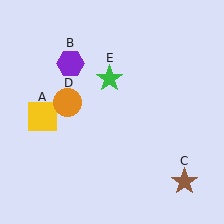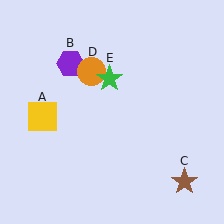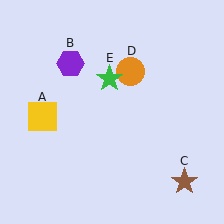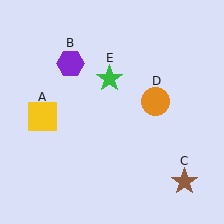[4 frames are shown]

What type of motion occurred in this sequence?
The orange circle (object D) rotated clockwise around the center of the scene.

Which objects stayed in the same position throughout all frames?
Yellow square (object A) and purple hexagon (object B) and brown star (object C) and green star (object E) remained stationary.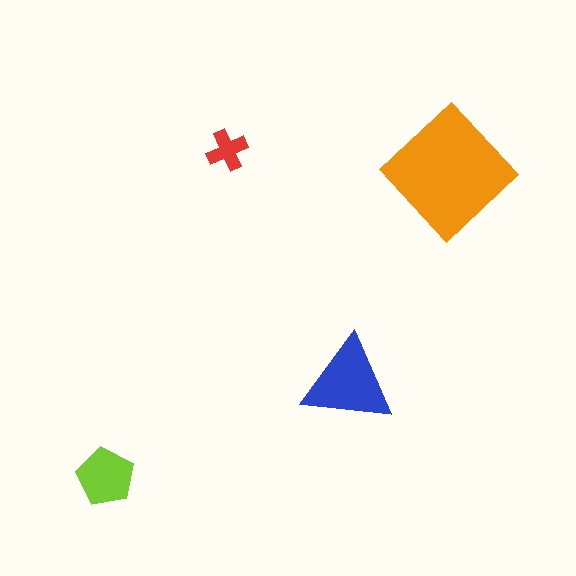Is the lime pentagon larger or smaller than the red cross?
Larger.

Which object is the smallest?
The red cross.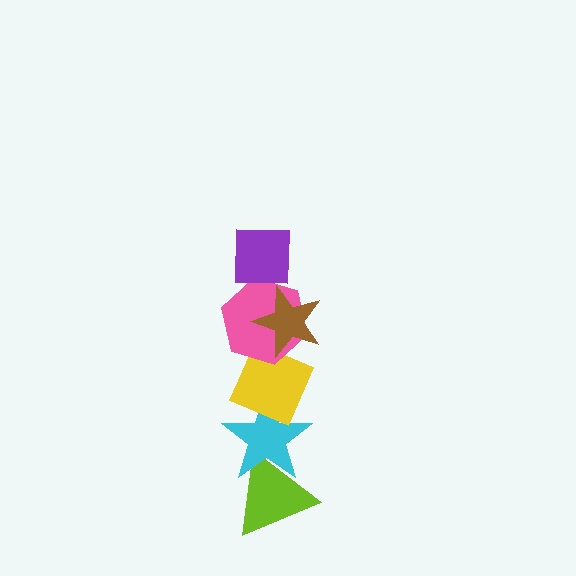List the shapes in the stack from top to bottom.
From top to bottom: the purple square, the brown star, the pink hexagon, the yellow diamond, the cyan star, the lime triangle.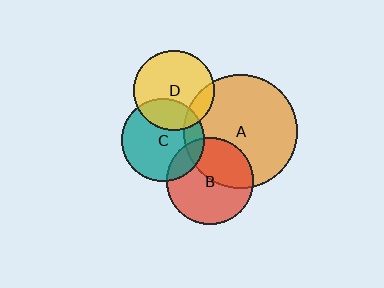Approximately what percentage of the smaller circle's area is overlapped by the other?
Approximately 15%.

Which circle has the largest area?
Circle A (orange).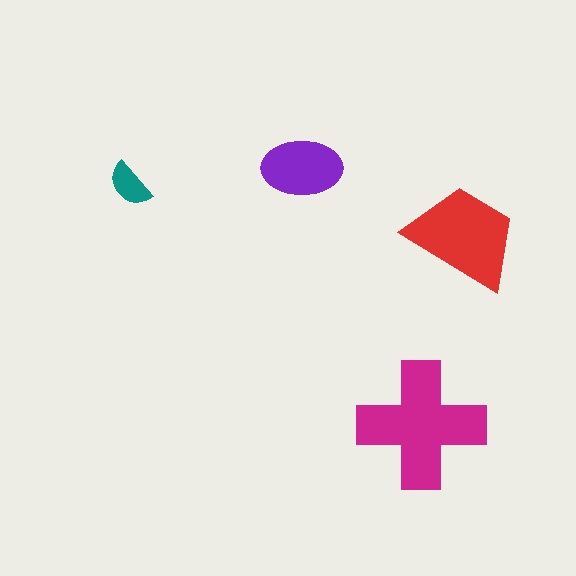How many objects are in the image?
There are 4 objects in the image.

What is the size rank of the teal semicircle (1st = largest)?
4th.